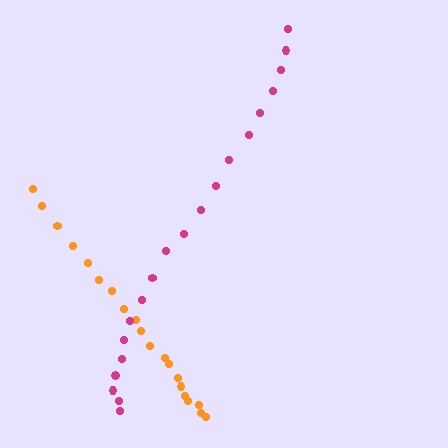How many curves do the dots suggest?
There are 2 distinct paths.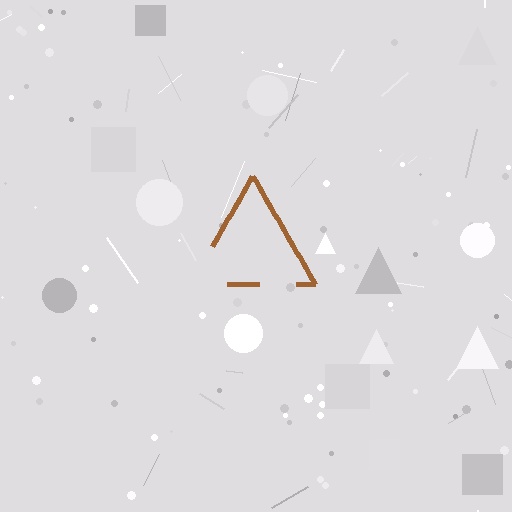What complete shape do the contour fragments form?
The contour fragments form a triangle.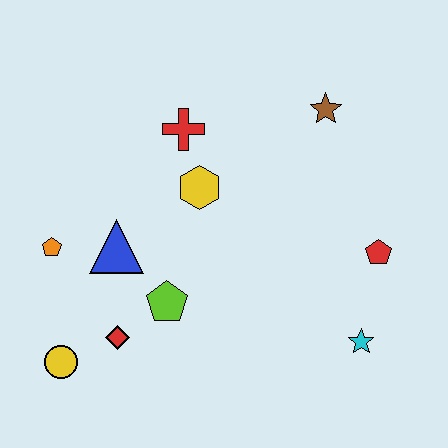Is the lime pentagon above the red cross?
No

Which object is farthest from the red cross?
The cyan star is farthest from the red cross.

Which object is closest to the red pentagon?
The cyan star is closest to the red pentagon.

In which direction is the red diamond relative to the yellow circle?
The red diamond is to the right of the yellow circle.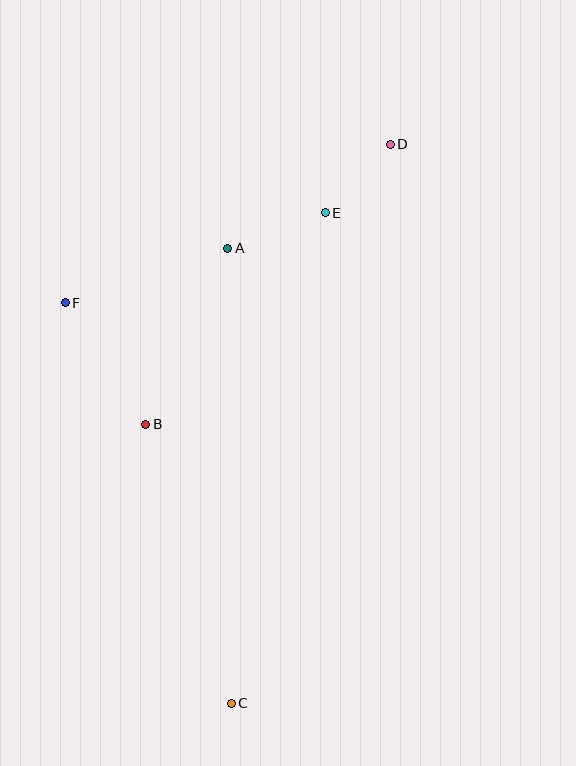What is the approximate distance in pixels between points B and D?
The distance between B and D is approximately 372 pixels.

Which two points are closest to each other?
Points D and E are closest to each other.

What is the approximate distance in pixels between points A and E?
The distance between A and E is approximately 104 pixels.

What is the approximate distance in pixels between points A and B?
The distance between A and B is approximately 194 pixels.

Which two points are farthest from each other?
Points C and D are farthest from each other.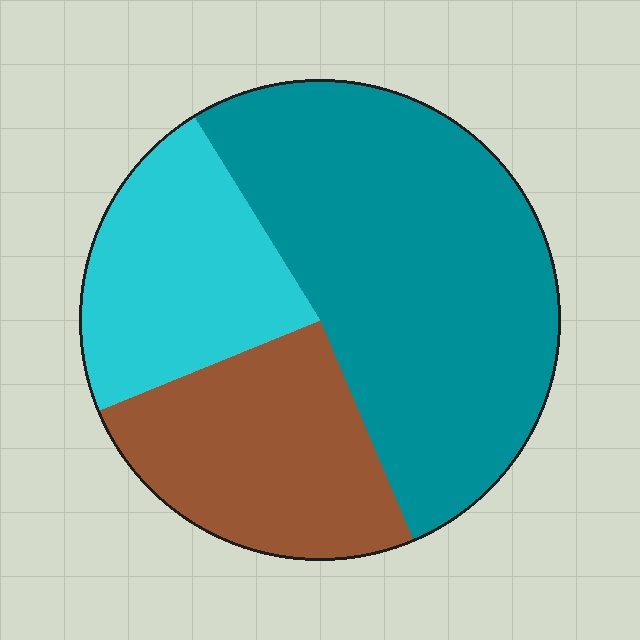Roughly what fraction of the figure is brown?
Brown covers roughly 25% of the figure.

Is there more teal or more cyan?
Teal.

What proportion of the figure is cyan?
Cyan takes up less than a quarter of the figure.